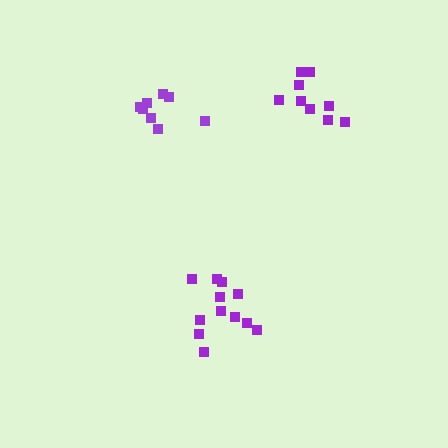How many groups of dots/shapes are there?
There are 3 groups.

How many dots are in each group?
Group 1: 12 dots, Group 2: 8 dots, Group 3: 9 dots (29 total).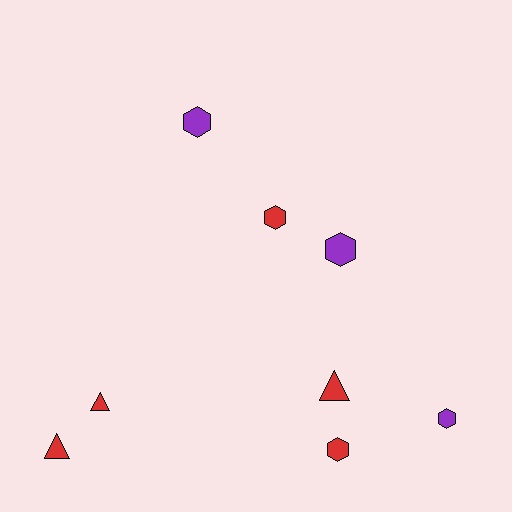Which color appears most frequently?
Red, with 5 objects.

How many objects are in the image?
There are 8 objects.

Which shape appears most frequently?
Hexagon, with 5 objects.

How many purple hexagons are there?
There are 3 purple hexagons.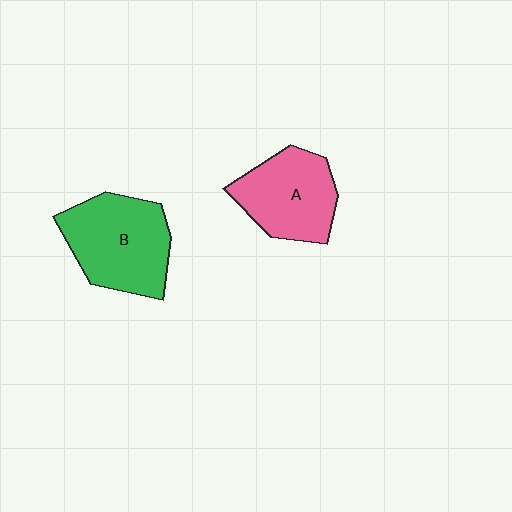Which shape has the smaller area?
Shape A (pink).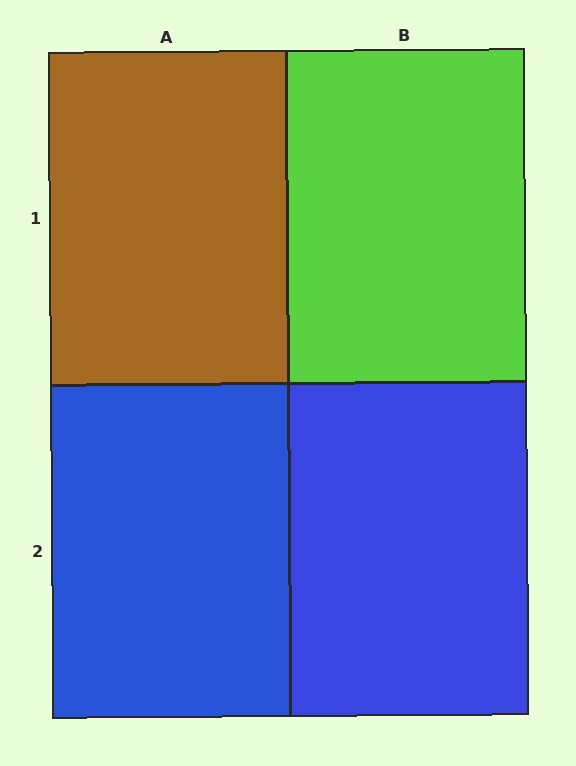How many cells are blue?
2 cells are blue.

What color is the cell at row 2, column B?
Blue.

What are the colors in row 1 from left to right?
Brown, lime.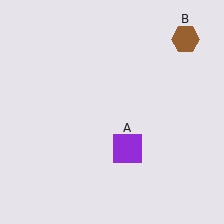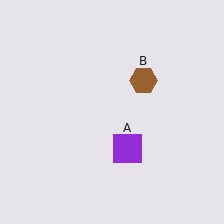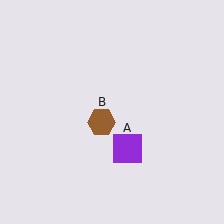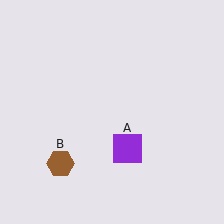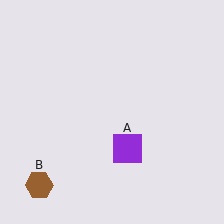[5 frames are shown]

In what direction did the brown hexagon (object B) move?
The brown hexagon (object B) moved down and to the left.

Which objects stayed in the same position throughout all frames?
Purple square (object A) remained stationary.